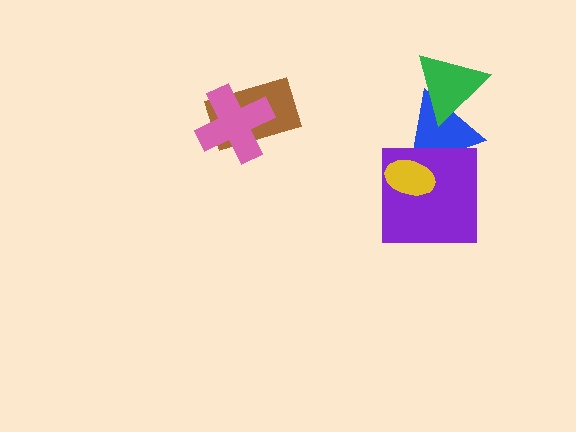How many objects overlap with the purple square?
2 objects overlap with the purple square.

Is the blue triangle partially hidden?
Yes, it is partially covered by another shape.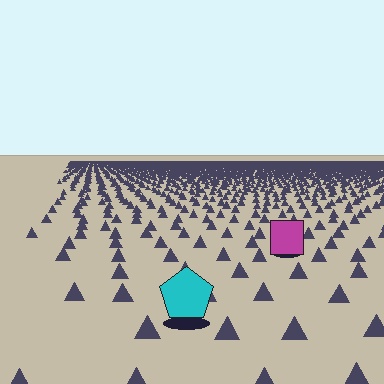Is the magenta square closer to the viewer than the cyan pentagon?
No. The cyan pentagon is closer — you can tell from the texture gradient: the ground texture is coarser near it.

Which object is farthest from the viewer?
The magenta square is farthest from the viewer. It appears smaller and the ground texture around it is denser.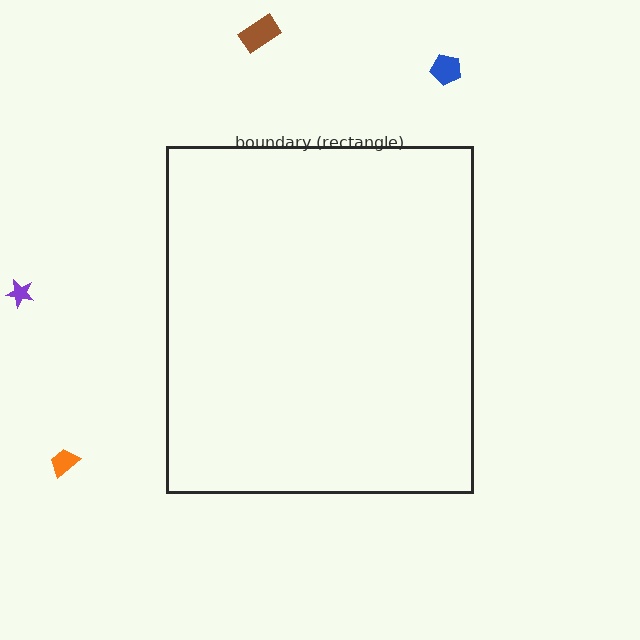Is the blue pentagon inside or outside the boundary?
Outside.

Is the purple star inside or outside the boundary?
Outside.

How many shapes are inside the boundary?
0 inside, 4 outside.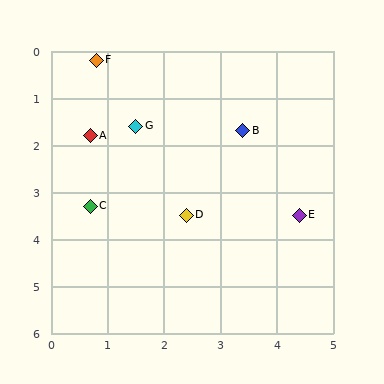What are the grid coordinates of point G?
Point G is at approximately (1.5, 1.6).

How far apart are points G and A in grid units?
Points G and A are about 0.8 grid units apart.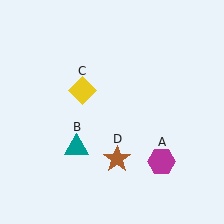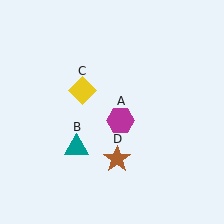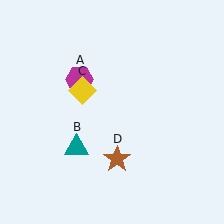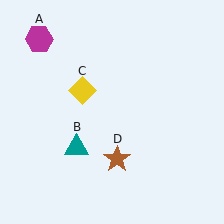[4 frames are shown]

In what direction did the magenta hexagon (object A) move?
The magenta hexagon (object A) moved up and to the left.